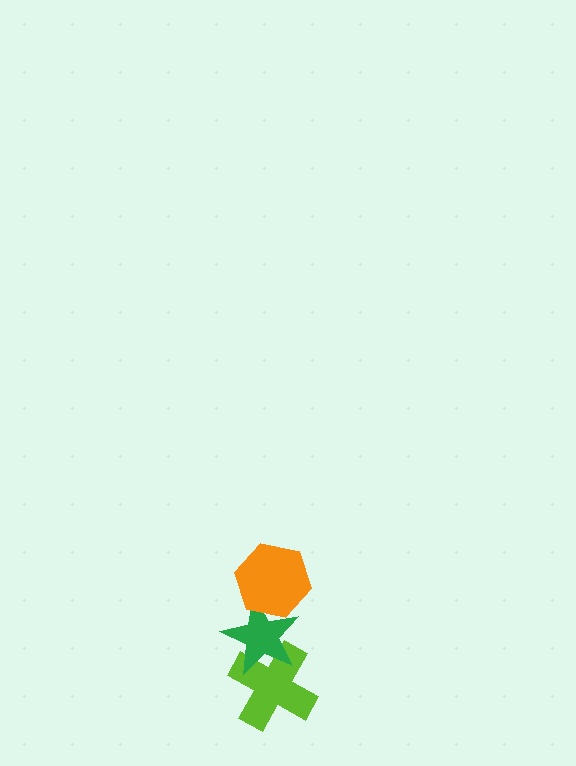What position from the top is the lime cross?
The lime cross is 3rd from the top.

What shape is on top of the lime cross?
The green star is on top of the lime cross.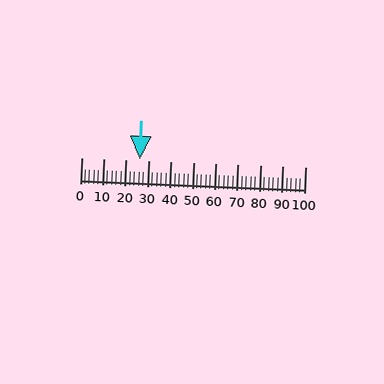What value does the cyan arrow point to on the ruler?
The cyan arrow points to approximately 26.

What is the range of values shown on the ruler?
The ruler shows values from 0 to 100.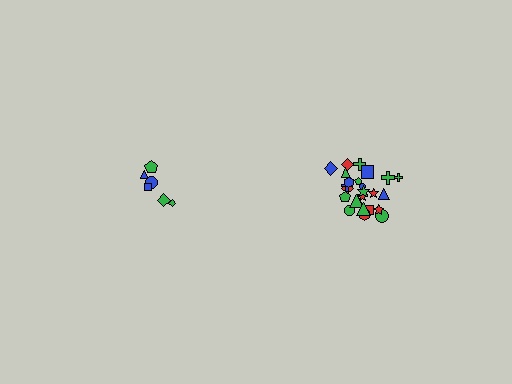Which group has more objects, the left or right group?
The right group.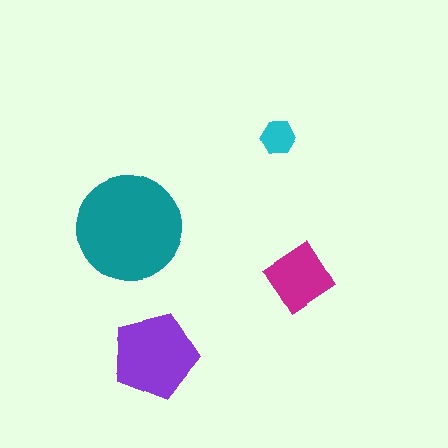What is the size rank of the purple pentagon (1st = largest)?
2nd.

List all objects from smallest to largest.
The cyan hexagon, the magenta diamond, the purple pentagon, the teal circle.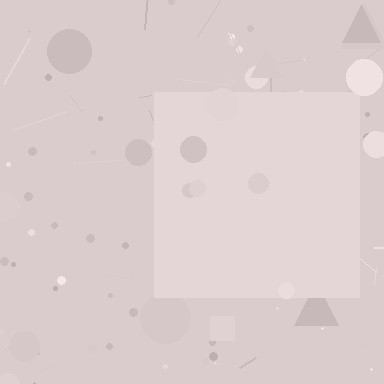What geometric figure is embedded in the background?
A square is embedded in the background.